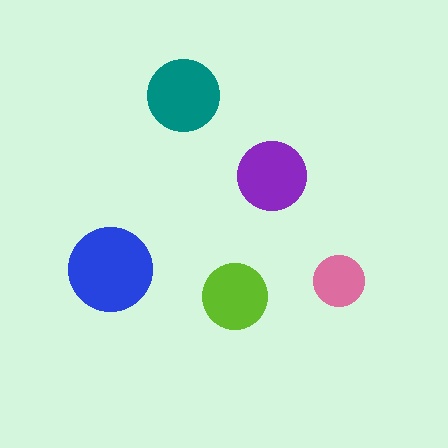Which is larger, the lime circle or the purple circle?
The purple one.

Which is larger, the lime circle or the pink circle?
The lime one.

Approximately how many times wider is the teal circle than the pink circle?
About 1.5 times wider.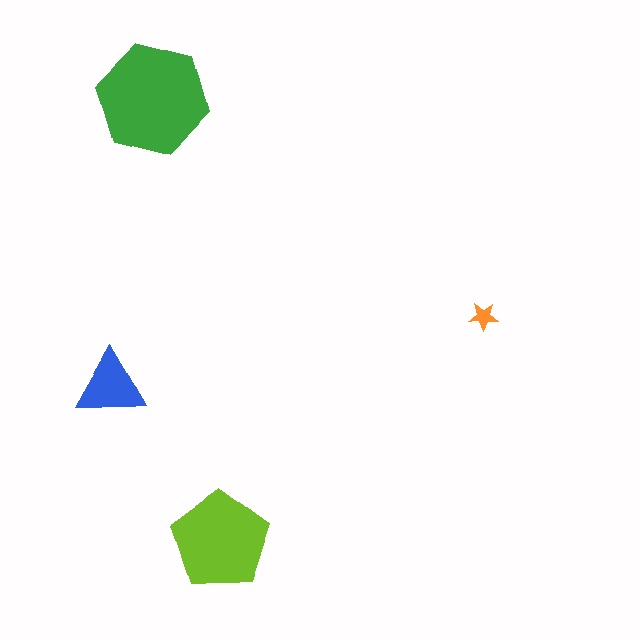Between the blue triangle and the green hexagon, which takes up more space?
The green hexagon.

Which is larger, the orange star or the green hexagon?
The green hexagon.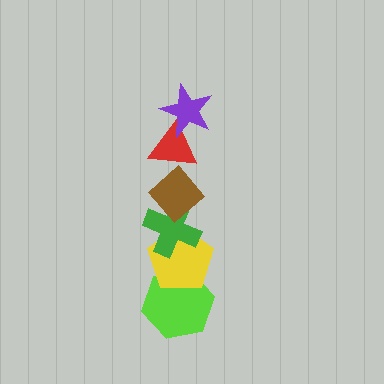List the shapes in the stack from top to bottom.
From top to bottom: the purple star, the red triangle, the brown diamond, the green cross, the yellow pentagon, the lime hexagon.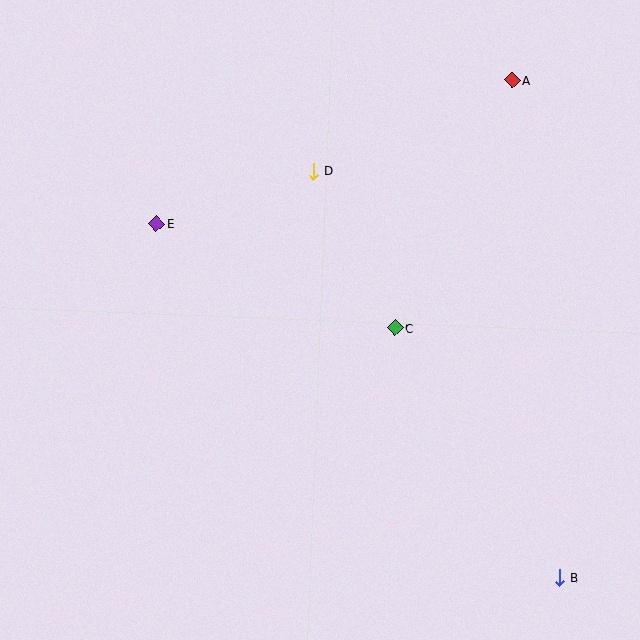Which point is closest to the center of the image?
Point C at (395, 328) is closest to the center.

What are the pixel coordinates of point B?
Point B is at (560, 577).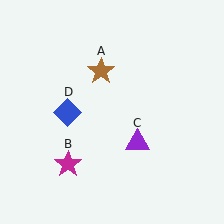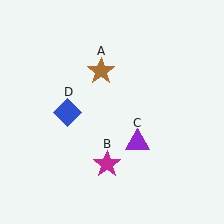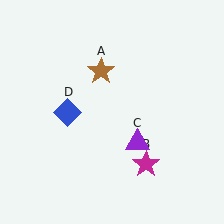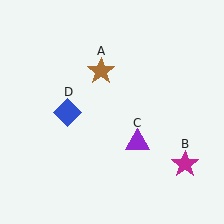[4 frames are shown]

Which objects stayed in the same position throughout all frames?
Brown star (object A) and purple triangle (object C) and blue diamond (object D) remained stationary.